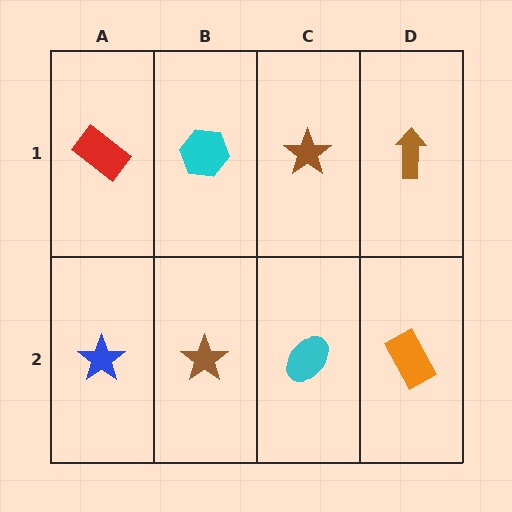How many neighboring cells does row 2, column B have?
3.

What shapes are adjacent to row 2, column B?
A cyan hexagon (row 1, column B), a blue star (row 2, column A), a cyan ellipse (row 2, column C).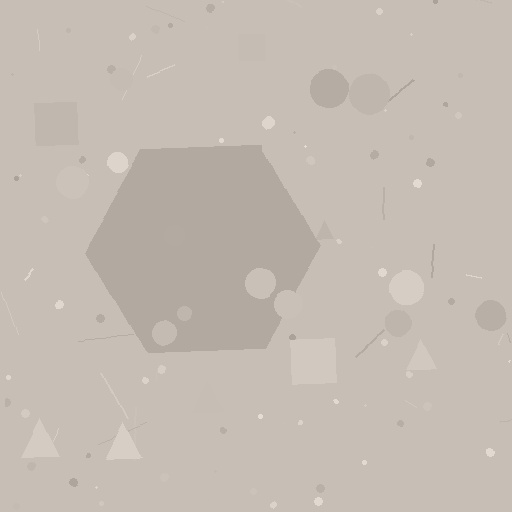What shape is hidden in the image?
A hexagon is hidden in the image.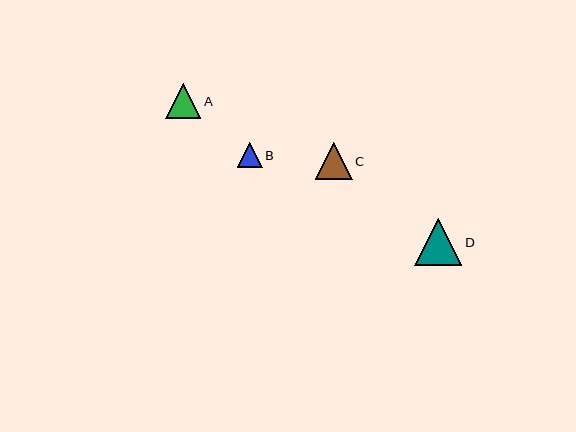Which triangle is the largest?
Triangle D is the largest with a size of approximately 47 pixels.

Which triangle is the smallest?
Triangle B is the smallest with a size of approximately 25 pixels.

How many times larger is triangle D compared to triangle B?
Triangle D is approximately 1.9 times the size of triangle B.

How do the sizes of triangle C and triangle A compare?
Triangle C and triangle A are approximately the same size.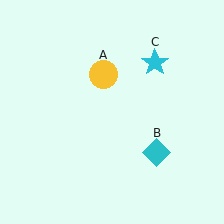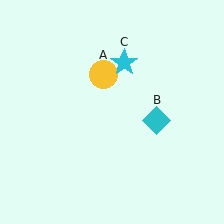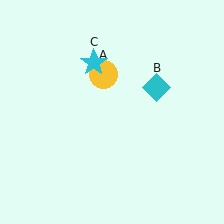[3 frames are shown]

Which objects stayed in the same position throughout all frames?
Yellow circle (object A) remained stationary.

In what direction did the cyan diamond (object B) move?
The cyan diamond (object B) moved up.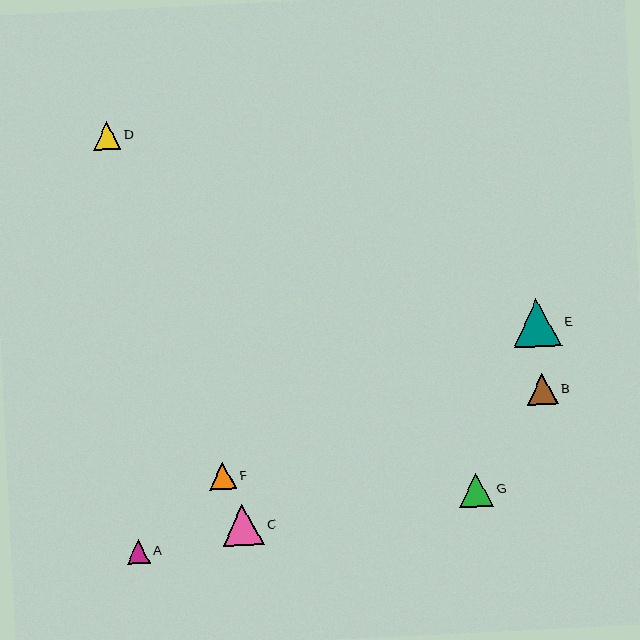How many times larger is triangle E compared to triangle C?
Triangle E is approximately 1.2 times the size of triangle C.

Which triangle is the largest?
Triangle E is the largest with a size of approximately 48 pixels.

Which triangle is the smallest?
Triangle A is the smallest with a size of approximately 23 pixels.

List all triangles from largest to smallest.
From largest to smallest: E, C, G, B, D, F, A.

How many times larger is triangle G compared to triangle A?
Triangle G is approximately 1.5 times the size of triangle A.